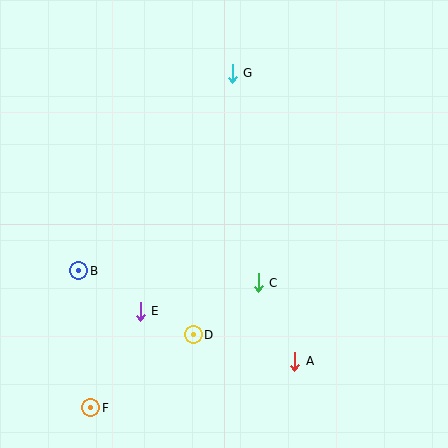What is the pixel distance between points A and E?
The distance between A and E is 162 pixels.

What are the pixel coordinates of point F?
Point F is at (91, 408).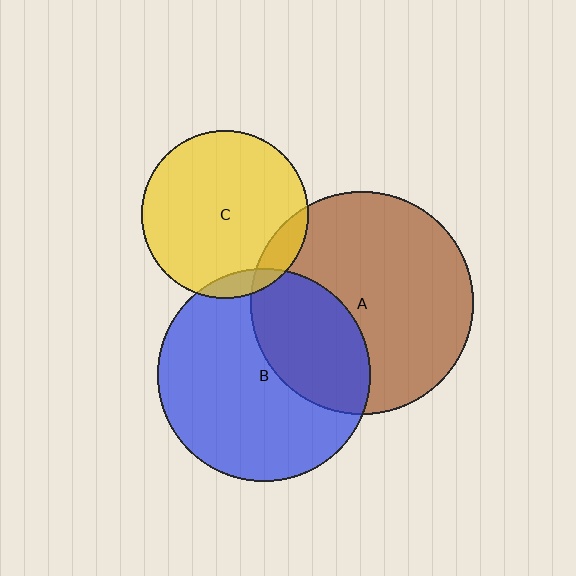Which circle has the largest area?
Circle A (brown).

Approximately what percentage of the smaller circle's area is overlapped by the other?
Approximately 10%.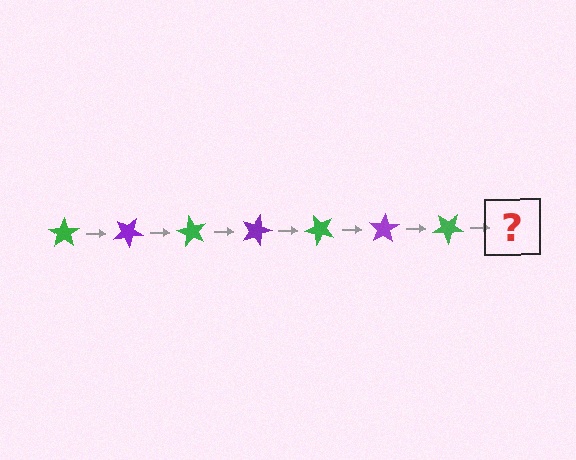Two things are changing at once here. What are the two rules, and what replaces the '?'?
The two rules are that it rotates 30 degrees each step and the color cycles through green and purple. The '?' should be a purple star, rotated 210 degrees from the start.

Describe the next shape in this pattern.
It should be a purple star, rotated 210 degrees from the start.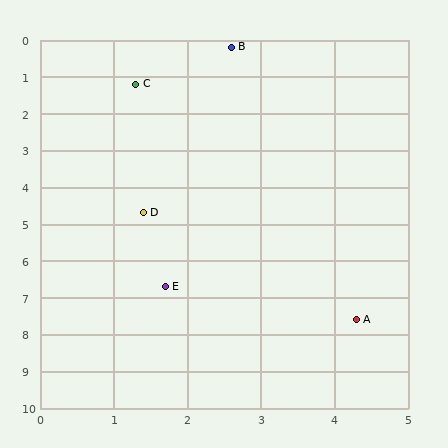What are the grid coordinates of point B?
Point B is at approximately (2.6, 0.2).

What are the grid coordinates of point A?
Point A is at approximately (4.3, 7.6).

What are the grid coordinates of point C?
Point C is at approximately (1.3, 1.2).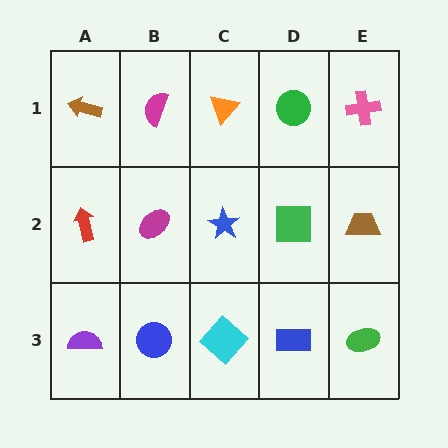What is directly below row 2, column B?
A blue circle.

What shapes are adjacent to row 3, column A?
A red arrow (row 2, column A), a blue circle (row 3, column B).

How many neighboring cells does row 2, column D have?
4.